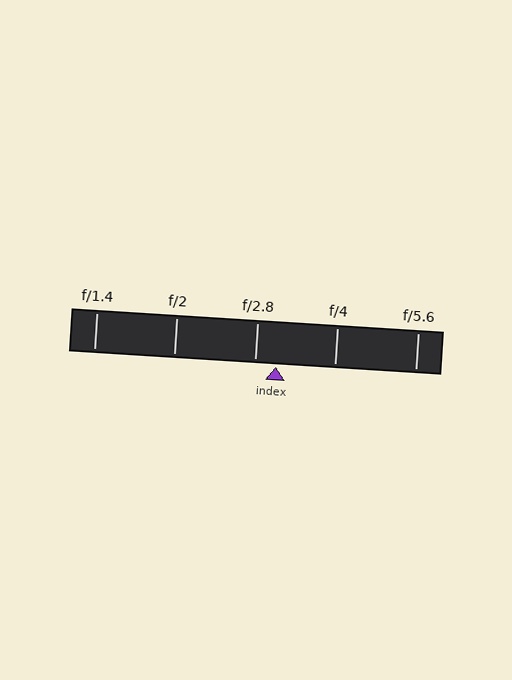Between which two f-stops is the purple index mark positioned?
The index mark is between f/2.8 and f/4.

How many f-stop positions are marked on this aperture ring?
There are 5 f-stop positions marked.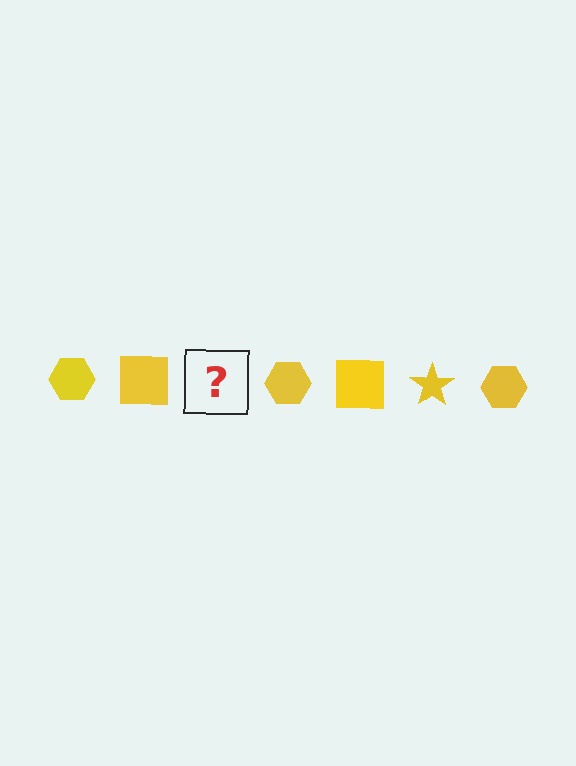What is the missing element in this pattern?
The missing element is a yellow star.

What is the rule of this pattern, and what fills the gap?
The rule is that the pattern cycles through hexagon, square, star shapes in yellow. The gap should be filled with a yellow star.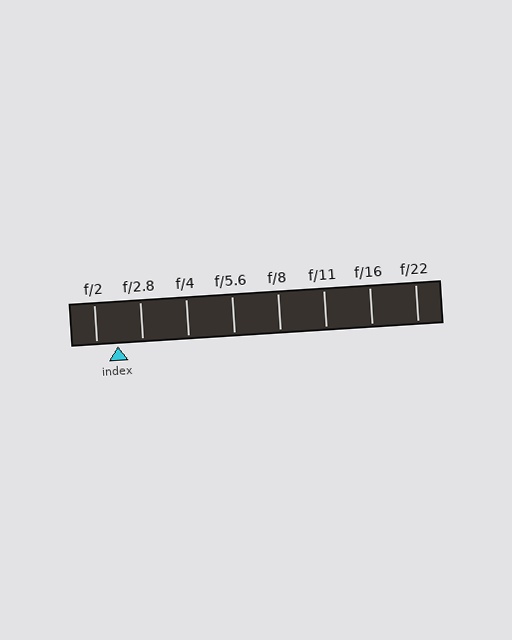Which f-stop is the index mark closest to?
The index mark is closest to f/2.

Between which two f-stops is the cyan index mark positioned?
The index mark is between f/2 and f/2.8.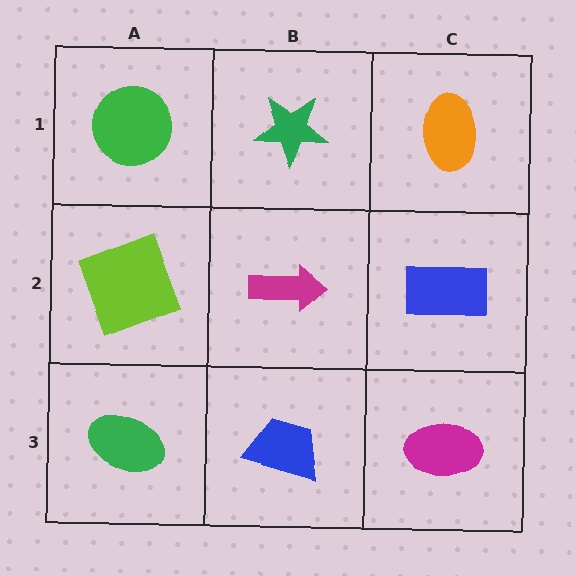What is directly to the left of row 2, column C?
A magenta arrow.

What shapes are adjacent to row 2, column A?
A green circle (row 1, column A), a green ellipse (row 3, column A), a magenta arrow (row 2, column B).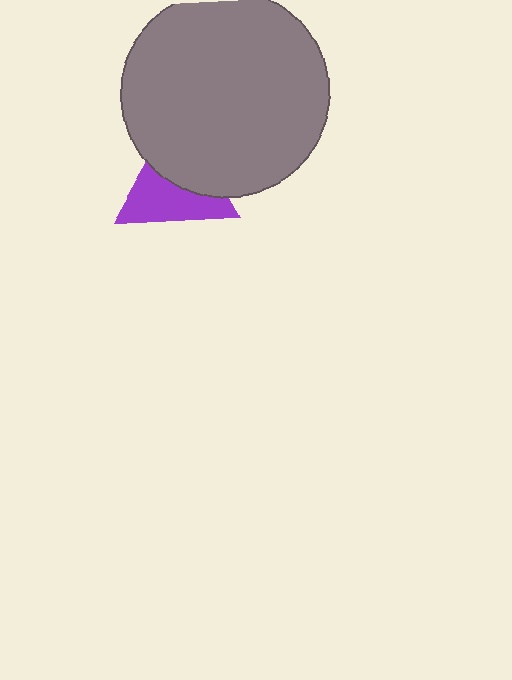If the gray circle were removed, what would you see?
You would see the complete purple triangle.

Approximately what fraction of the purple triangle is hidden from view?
Roughly 46% of the purple triangle is hidden behind the gray circle.